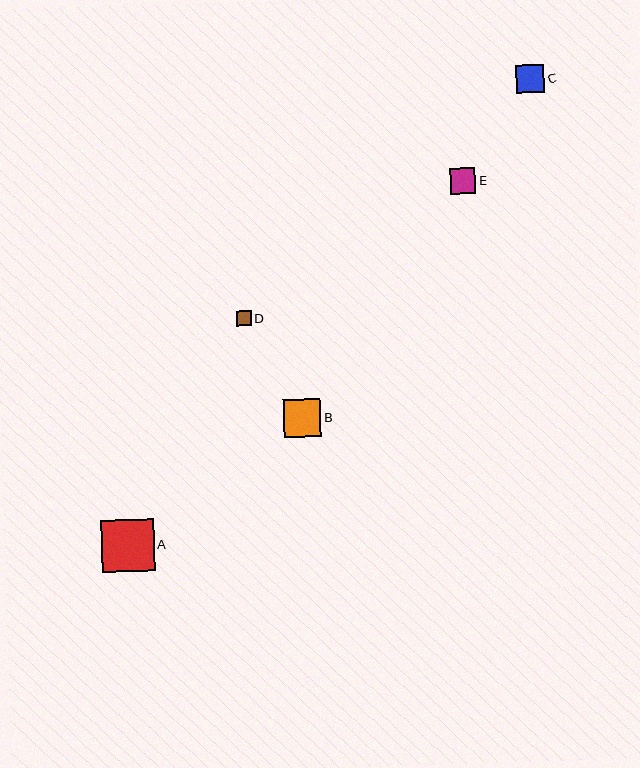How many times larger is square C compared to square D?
Square C is approximately 1.9 times the size of square D.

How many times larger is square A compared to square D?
Square A is approximately 3.5 times the size of square D.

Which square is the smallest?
Square D is the smallest with a size of approximately 15 pixels.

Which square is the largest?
Square A is the largest with a size of approximately 52 pixels.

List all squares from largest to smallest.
From largest to smallest: A, B, C, E, D.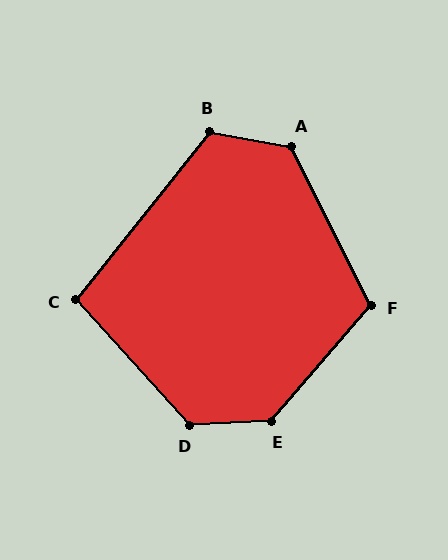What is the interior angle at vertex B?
Approximately 118 degrees (obtuse).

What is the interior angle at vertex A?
Approximately 127 degrees (obtuse).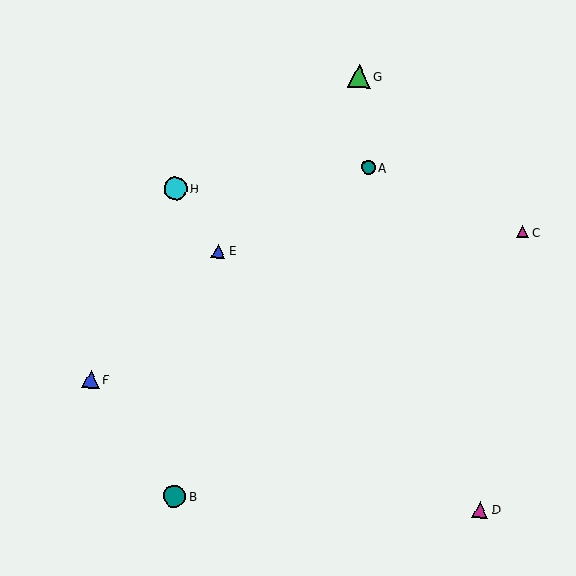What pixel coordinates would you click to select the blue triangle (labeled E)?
Click at (218, 251) to select the blue triangle E.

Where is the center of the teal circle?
The center of the teal circle is at (175, 496).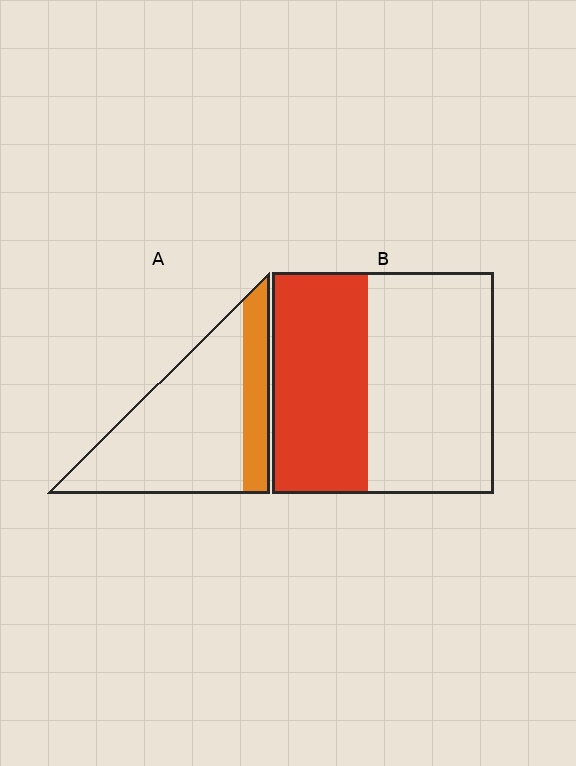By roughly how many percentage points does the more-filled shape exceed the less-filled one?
By roughly 20 percentage points (B over A).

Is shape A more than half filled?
No.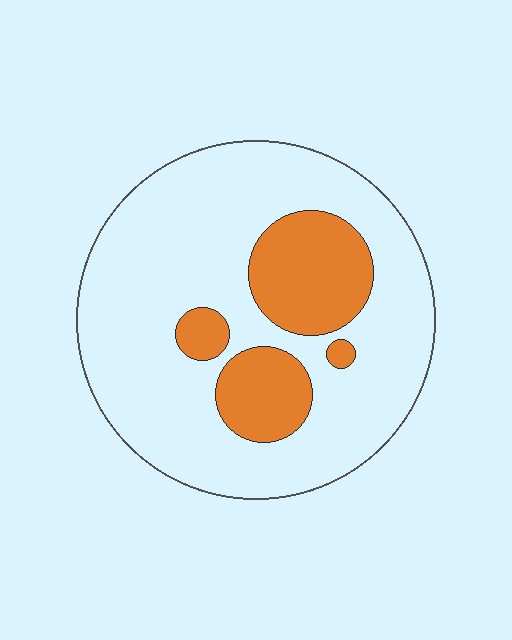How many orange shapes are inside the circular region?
4.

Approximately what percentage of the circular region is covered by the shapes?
Approximately 25%.